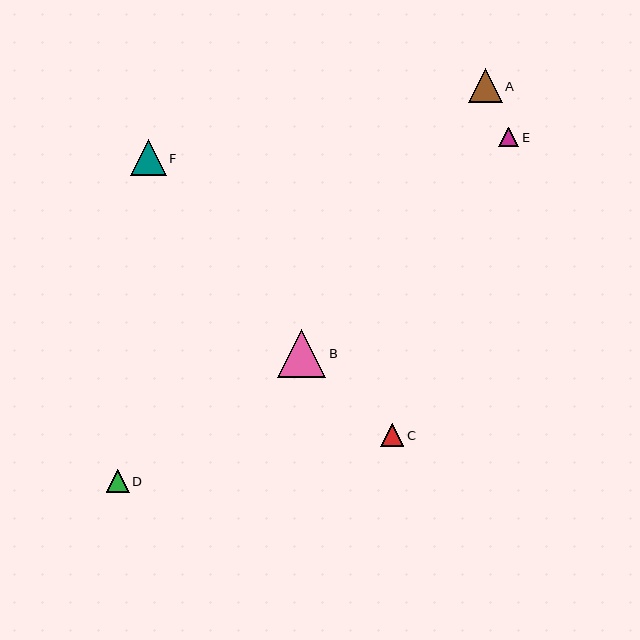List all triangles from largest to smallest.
From largest to smallest: B, F, A, D, C, E.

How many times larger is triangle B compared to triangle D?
Triangle B is approximately 2.1 times the size of triangle D.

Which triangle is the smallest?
Triangle E is the smallest with a size of approximately 20 pixels.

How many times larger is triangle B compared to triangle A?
Triangle B is approximately 1.4 times the size of triangle A.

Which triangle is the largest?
Triangle B is the largest with a size of approximately 48 pixels.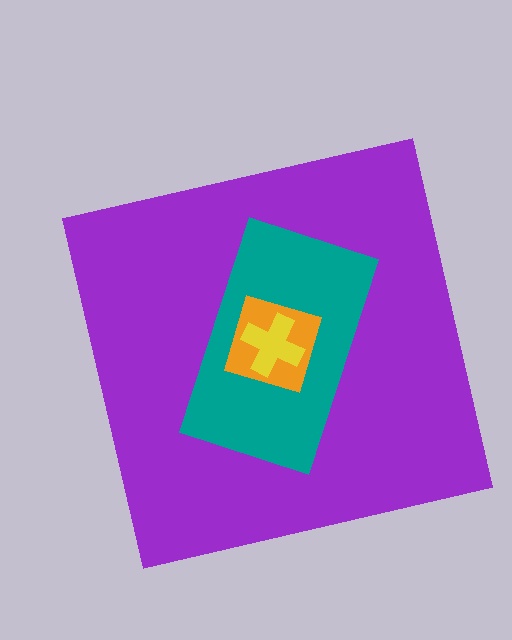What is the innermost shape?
The yellow cross.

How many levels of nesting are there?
4.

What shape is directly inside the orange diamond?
The yellow cross.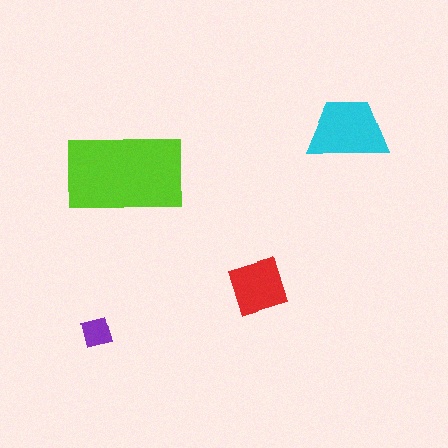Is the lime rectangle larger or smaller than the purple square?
Larger.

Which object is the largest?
The lime rectangle.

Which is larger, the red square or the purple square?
The red square.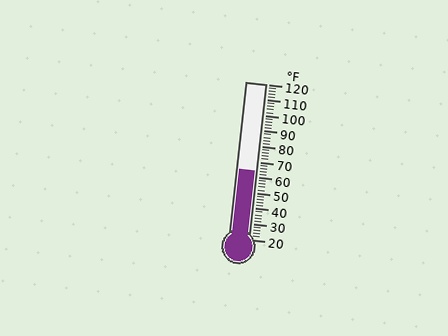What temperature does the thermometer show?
The thermometer shows approximately 64°F.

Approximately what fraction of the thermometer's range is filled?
The thermometer is filled to approximately 45% of its range.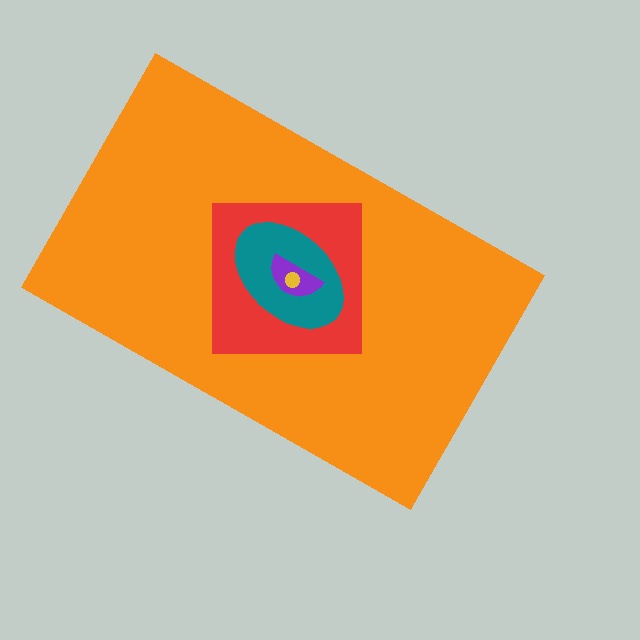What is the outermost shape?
The orange rectangle.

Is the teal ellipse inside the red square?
Yes.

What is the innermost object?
The yellow circle.